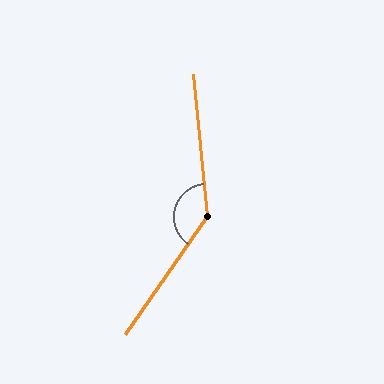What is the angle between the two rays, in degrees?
Approximately 140 degrees.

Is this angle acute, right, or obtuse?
It is obtuse.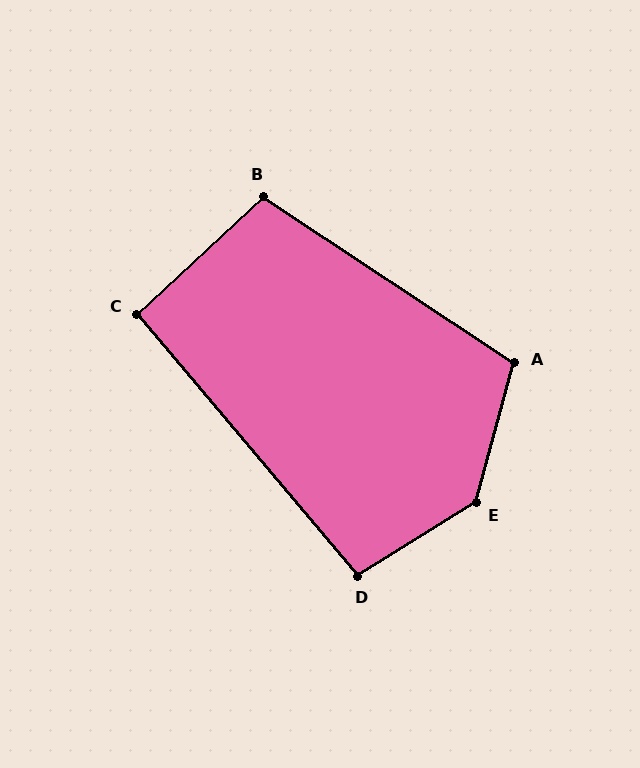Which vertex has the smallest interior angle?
C, at approximately 93 degrees.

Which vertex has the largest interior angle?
E, at approximately 137 degrees.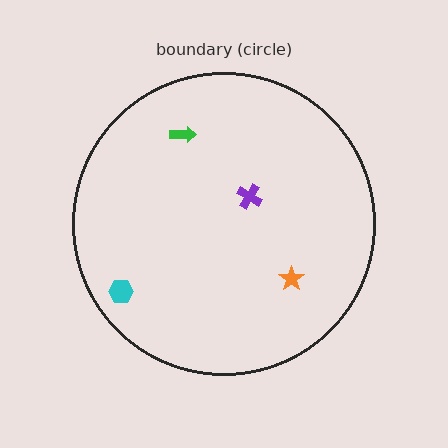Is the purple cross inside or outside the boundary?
Inside.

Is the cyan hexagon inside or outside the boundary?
Inside.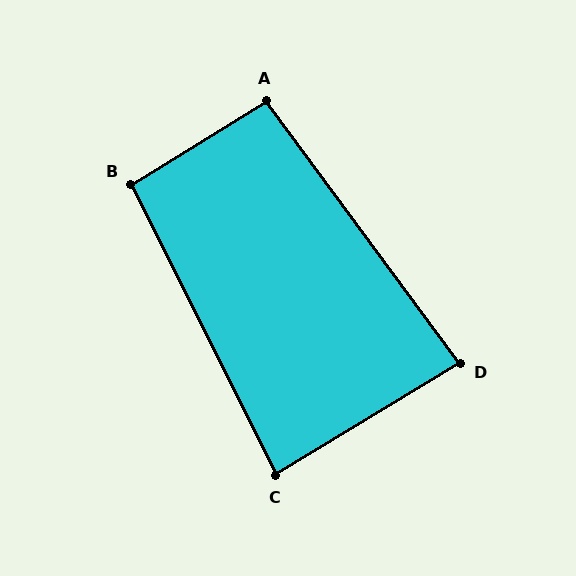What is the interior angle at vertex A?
Approximately 95 degrees (approximately right).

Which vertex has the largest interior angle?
B, at approximately 95 degrees.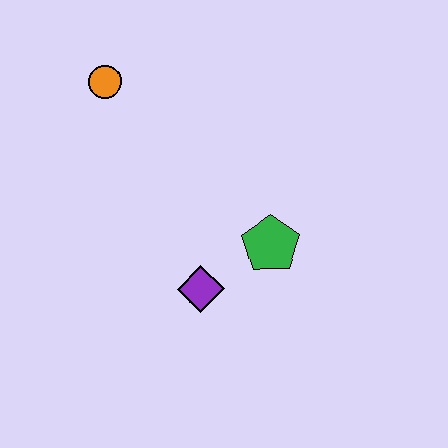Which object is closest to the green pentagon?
The purple diamond is closest to the green pentagon.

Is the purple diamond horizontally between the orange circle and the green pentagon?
Yes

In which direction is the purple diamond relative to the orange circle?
The purple diamond is below the orange circle.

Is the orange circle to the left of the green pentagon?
Yes